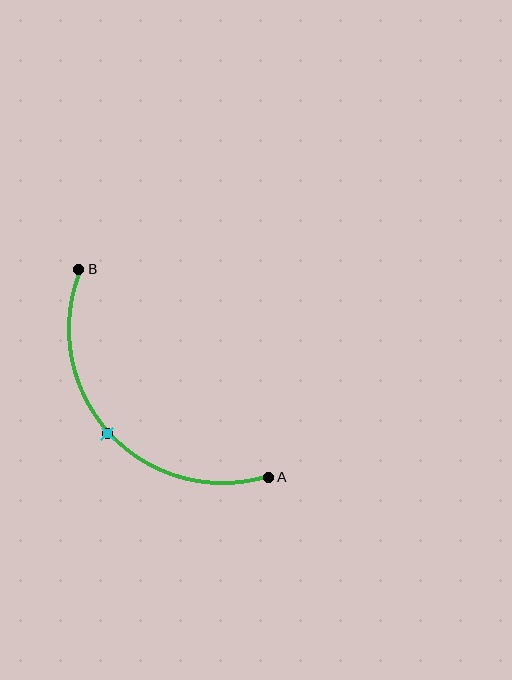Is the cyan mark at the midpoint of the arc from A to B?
Yes. The cyan mark lies on the arc at equal arc-length from both A and B — it is the arc midpoint.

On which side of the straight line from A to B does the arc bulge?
The arc bulges below and to the left of the straight line connecting A and B.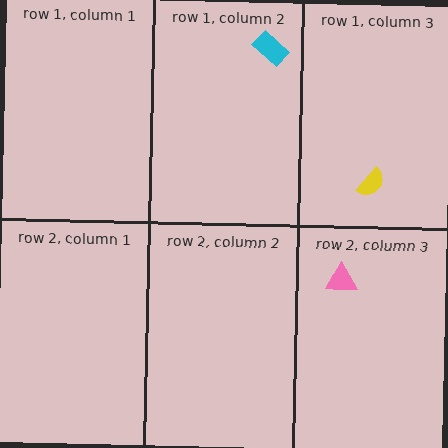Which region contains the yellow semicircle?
The row 1, column 3 region.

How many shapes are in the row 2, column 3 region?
1.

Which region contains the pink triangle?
The row 2, column 3 region.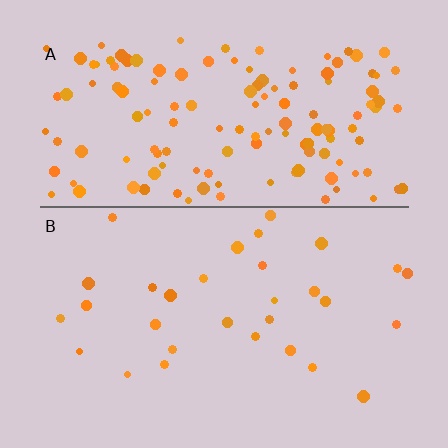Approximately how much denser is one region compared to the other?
Approximately 4.7× — region A over region B.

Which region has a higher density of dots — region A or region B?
A (the top).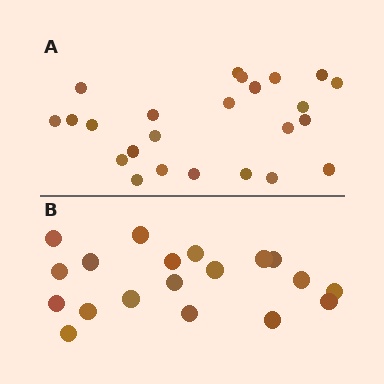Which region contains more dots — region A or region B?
Region A (the top region) has more dots.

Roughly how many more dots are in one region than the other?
Region A has about 5 more dots than region B.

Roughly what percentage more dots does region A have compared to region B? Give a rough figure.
About 25% more.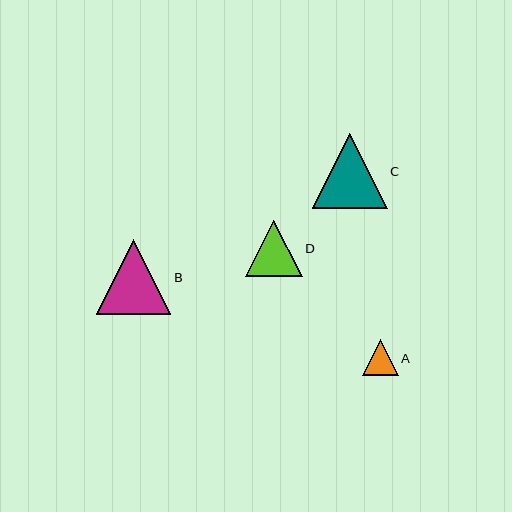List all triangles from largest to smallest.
From largest to smallest: C, B, D, A.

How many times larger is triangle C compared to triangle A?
Triangle C is approximately 2.1 times the size of triangle A.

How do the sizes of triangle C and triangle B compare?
Triangle C and triangle B are approximately the same size.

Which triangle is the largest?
Triangle C is the largest with a size of approximately 75 pixels.